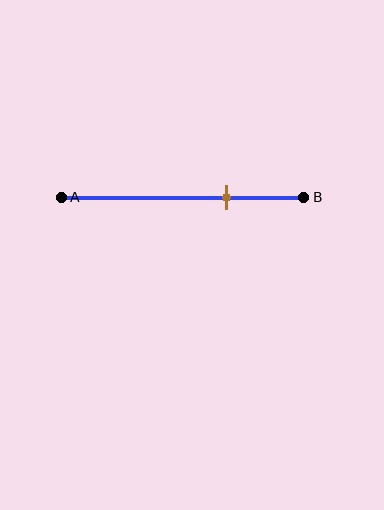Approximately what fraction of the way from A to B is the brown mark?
The brown mark is approximately 70% of the way from A to B.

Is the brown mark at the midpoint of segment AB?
No, the mark is at about 70% from A, not at the 50% midpoint.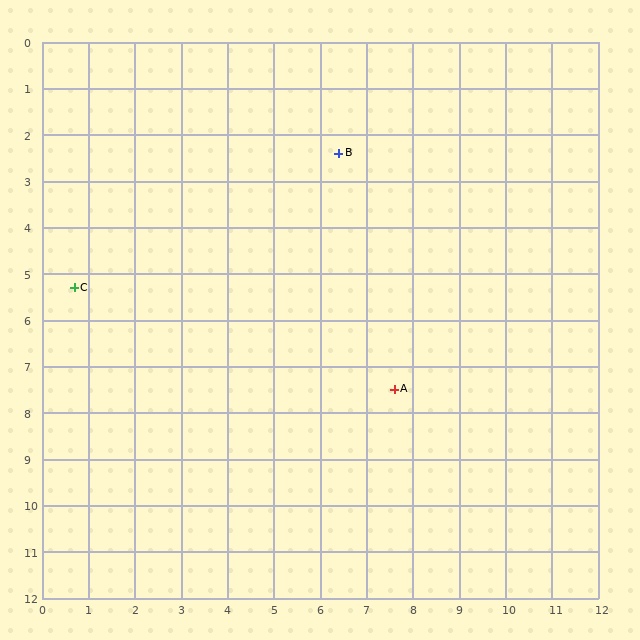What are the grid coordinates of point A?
Point A is at approximately (7.6, 7.5).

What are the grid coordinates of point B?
Point B is at approximately (6.4, 2.4).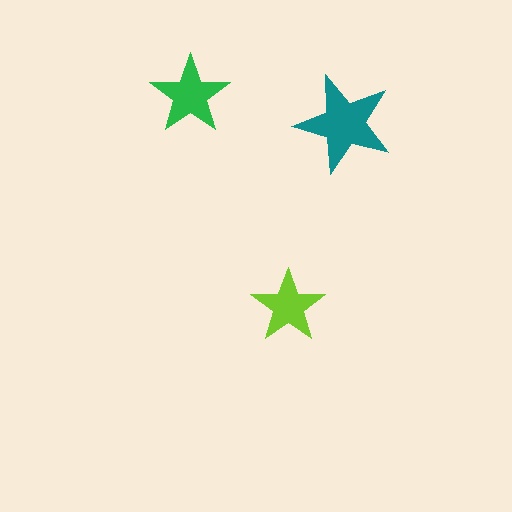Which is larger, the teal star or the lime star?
The teal one.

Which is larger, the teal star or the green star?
The teal one.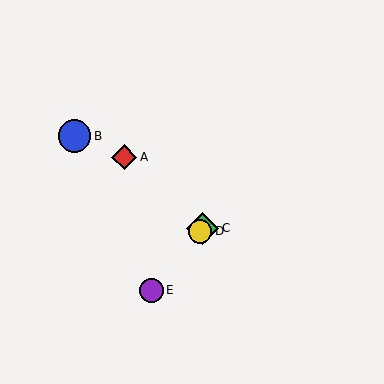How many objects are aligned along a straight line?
3 objects (C, D, E) are aligned along a straight line.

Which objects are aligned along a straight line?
Objects C, D, E are aligned along a straight line.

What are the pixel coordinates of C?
Object C is at (203, 228).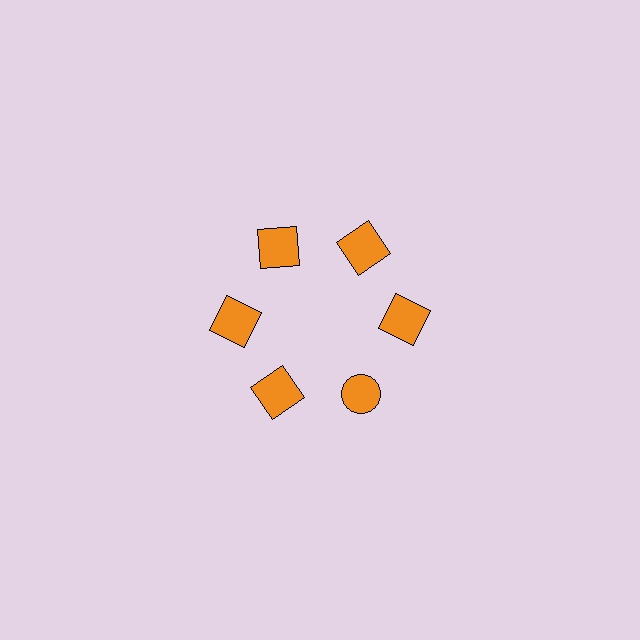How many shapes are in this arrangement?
There are 6 shapes arranged in a ring pattern.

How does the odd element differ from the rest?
It has a different shape: circle instead of square.